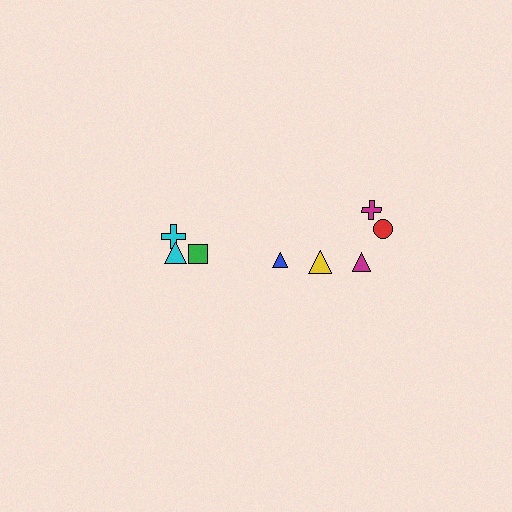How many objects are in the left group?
There are 3 objects.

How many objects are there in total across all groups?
There are 8 objects.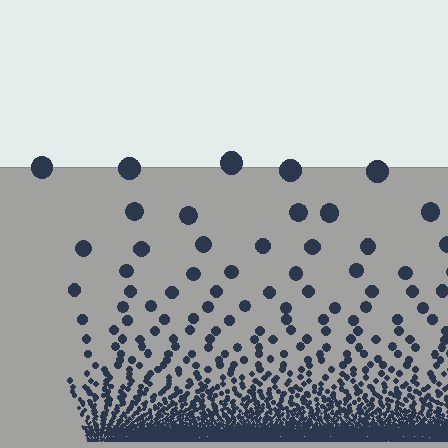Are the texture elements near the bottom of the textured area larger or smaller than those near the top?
Smaller. The gradient is inverted — elements near the bottom are smaller and denser.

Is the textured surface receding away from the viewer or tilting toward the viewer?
The surface appears to tilt toward the viewer. Texture elements get larger and sparser toward the top.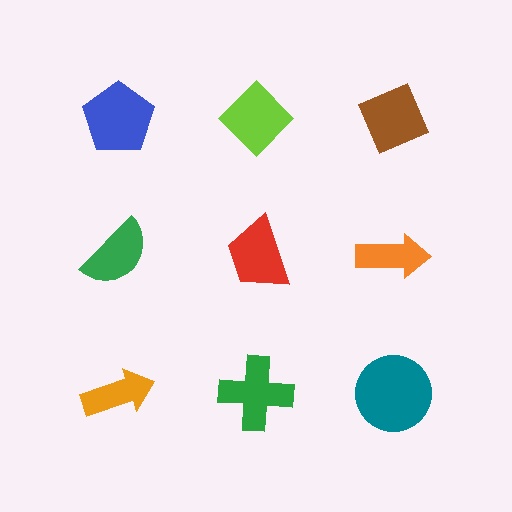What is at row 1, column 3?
A brown diamond.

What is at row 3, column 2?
A green cross.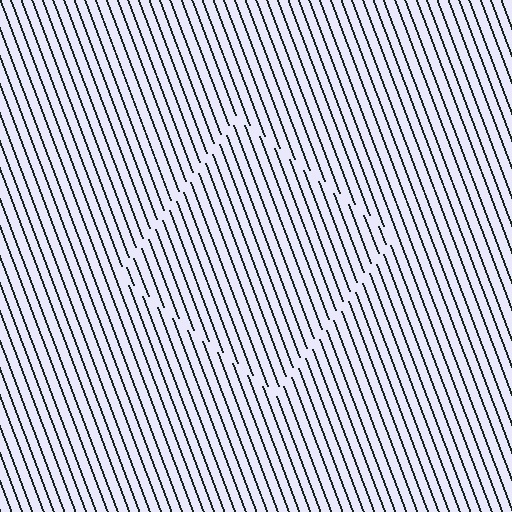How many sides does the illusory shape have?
4 sides — the line-ends trace a square.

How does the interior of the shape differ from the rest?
The interior of the shape contains the same grating, shifted by half a period — the contour is defined by the phase discontinuity where line-ends from the inner and outer gratings abut.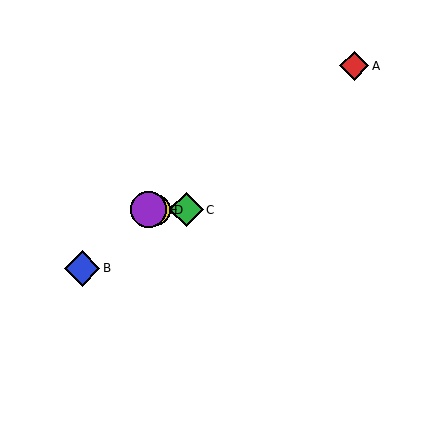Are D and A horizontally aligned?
No, D is at y≈210 and A is at y≈66.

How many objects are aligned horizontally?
3 objects (C, D, E) are aligned horizontally.